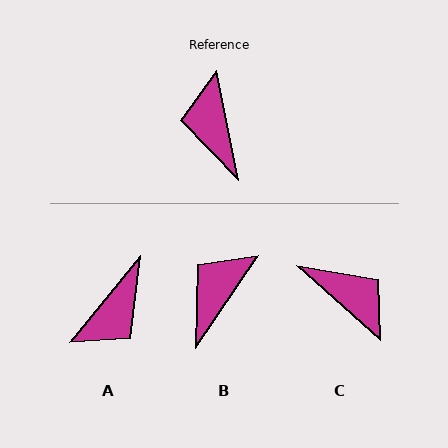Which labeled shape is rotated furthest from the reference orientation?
C, about 143 degrees away.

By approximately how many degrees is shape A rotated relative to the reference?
Approximately 130 degrees counter-clockwise.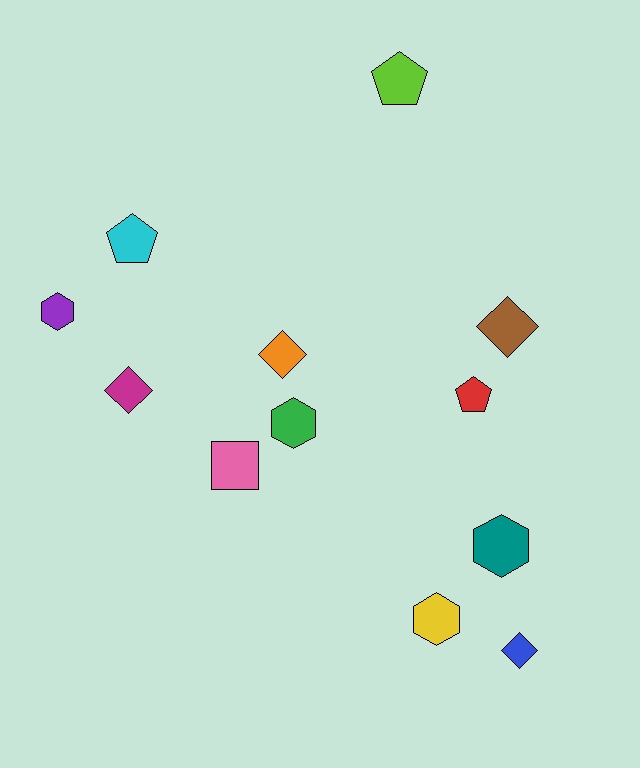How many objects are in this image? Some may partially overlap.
There are 12 objects.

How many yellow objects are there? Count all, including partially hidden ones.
There is 1 yellow object.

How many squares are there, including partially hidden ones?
There is 1 square.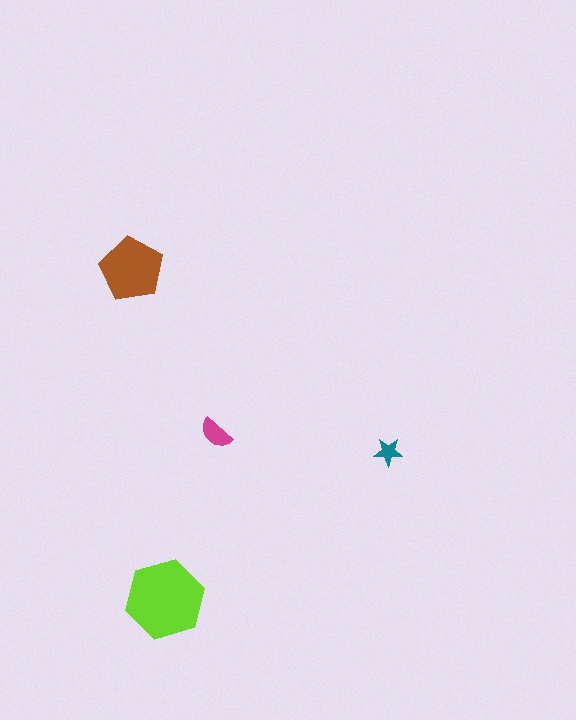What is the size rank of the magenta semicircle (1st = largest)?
3rd.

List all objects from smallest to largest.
The teal star, the magenta semicircle, the brown pentagon, the lime hexagon.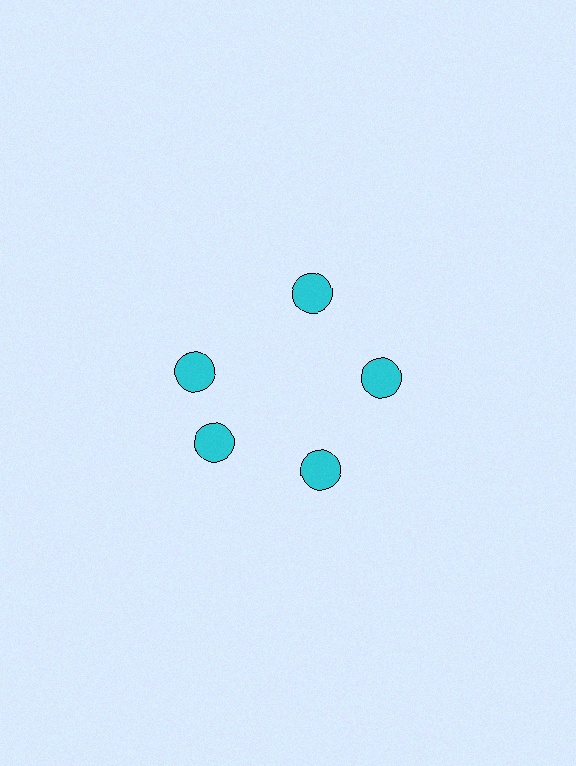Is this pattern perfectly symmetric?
No. The 5 cyan circles are arranged in a ring, but one element near the 10 o'clock position is rotated out of alignment along the ring, breaking the 5-fold rotational symmetry.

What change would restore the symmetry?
The symmetry would be restored by rotating it back into even spacing with its neighbors so that all 5 circles sit at equal angles and equal distance from the center.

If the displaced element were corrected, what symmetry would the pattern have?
It would have 5-fold rotational symmetry — the pattern would map onto itself every 72 degrees.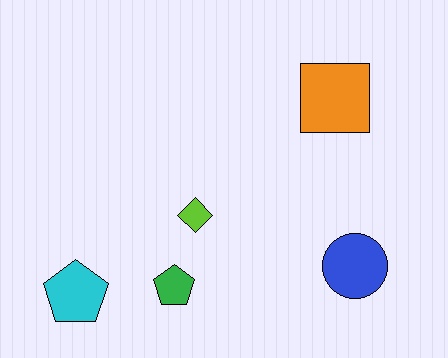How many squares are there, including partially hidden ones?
There is 1 square.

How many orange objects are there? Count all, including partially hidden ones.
There is 1 orange object.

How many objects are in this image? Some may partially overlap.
There are 5 objects.